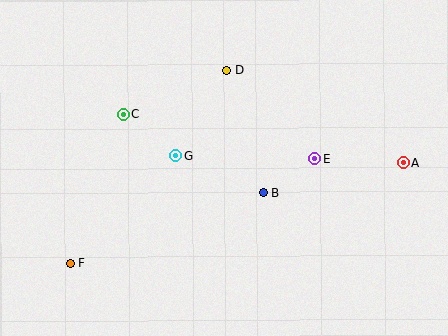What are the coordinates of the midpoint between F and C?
The midpoint between F and C is at (96, 189).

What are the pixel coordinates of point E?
Point E is at (314, 159).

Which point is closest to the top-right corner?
Point A is closest to the top-right corner.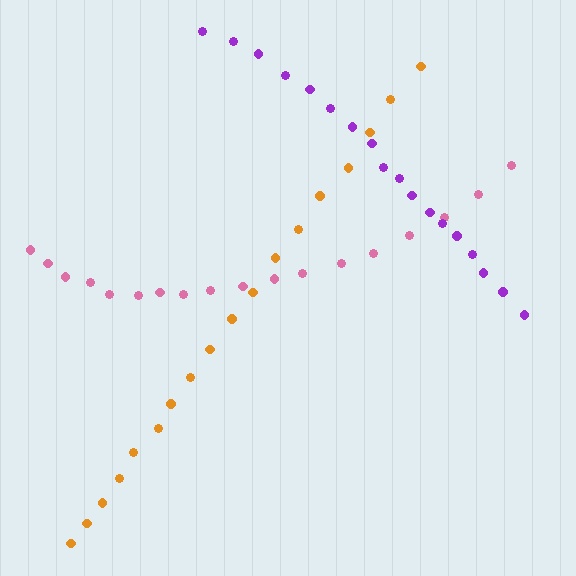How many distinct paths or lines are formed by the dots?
There are 3 distinct paths.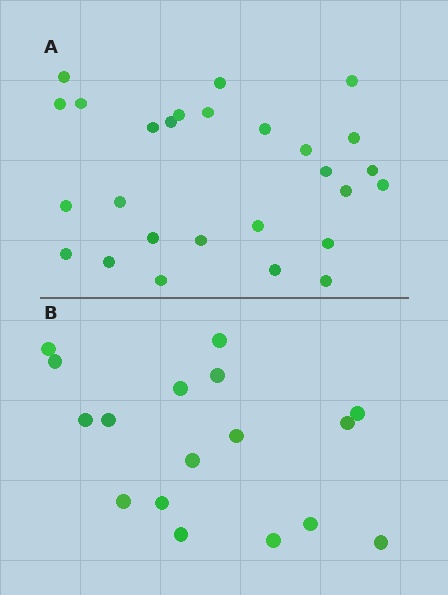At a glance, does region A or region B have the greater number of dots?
Region A (the top region) has more dots.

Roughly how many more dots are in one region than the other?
Region A has roughly 10 or so more dots than region B.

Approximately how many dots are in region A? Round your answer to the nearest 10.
About 30 dots. (The exact count is 27, which rounds to 30.)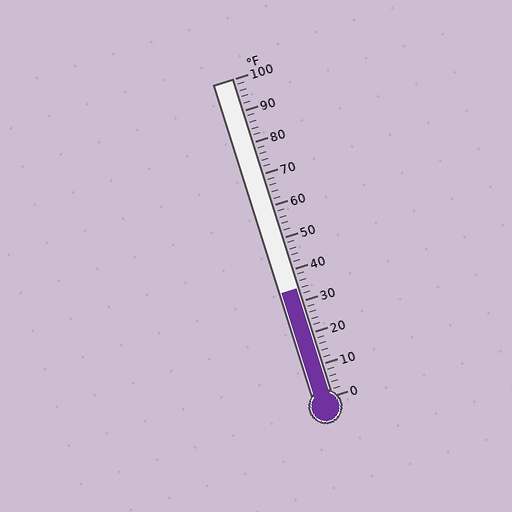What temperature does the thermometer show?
The thermometer shows approximately 34°F.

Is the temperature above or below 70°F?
The temperature is below 70°F.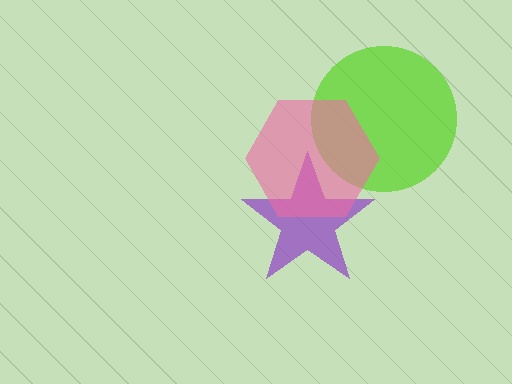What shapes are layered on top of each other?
The layered shapes are: a purple star, a lime circle, a pink hexagon.